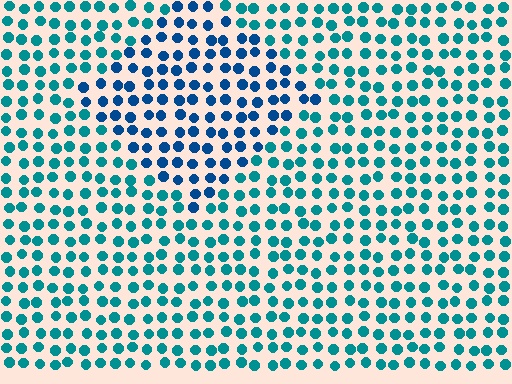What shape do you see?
I see a diamond.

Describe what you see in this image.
The image is filled with small teal elements in a uniform arrangement. A diamond-shaped region is visible where the elements are tinted to a slightly different hue, forming a subtle color boundary.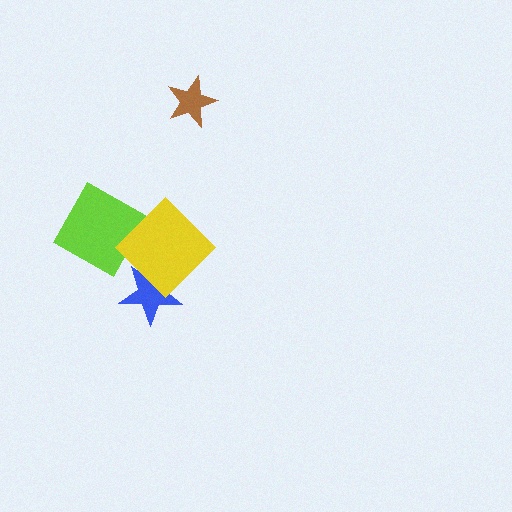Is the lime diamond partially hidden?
Yes, it is partially covered by another shape.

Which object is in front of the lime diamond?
The yellow diamond is in front of the lime diamond.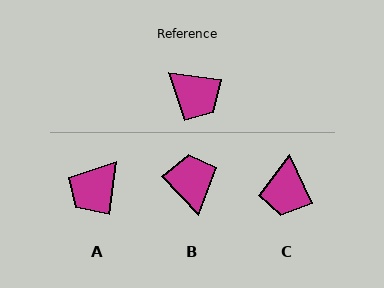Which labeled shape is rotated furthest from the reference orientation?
B, about 141 degrees away.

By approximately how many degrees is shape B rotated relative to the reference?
Approximately 141 degrees counter-clockwise.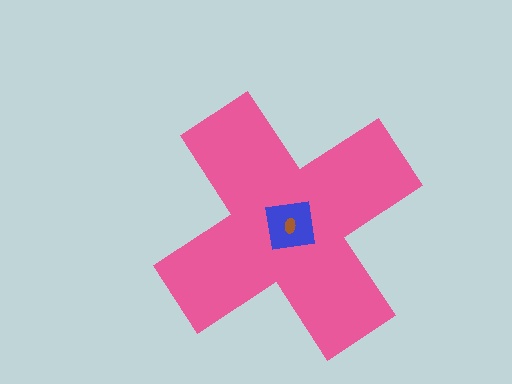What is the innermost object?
The brown ellipse.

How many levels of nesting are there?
3.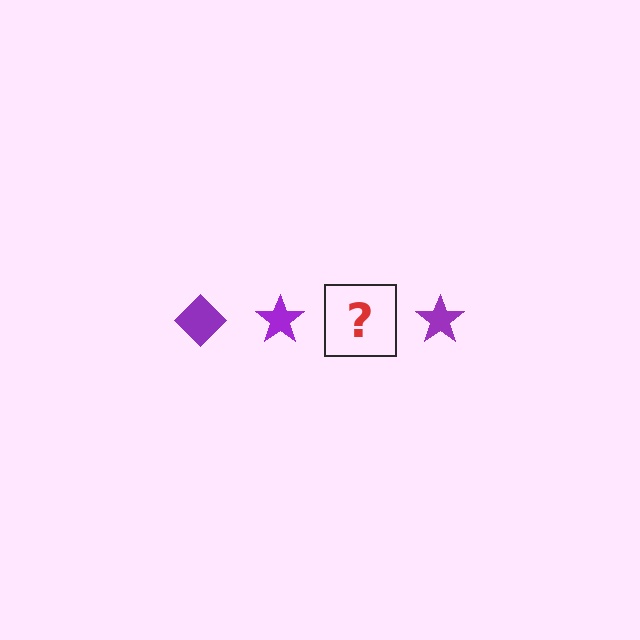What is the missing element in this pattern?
The missing element is a purple diamond.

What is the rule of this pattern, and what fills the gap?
The rule is that the pattern cycles through diamond, star shapes in purple. The gap should be filled with a purple diamond.